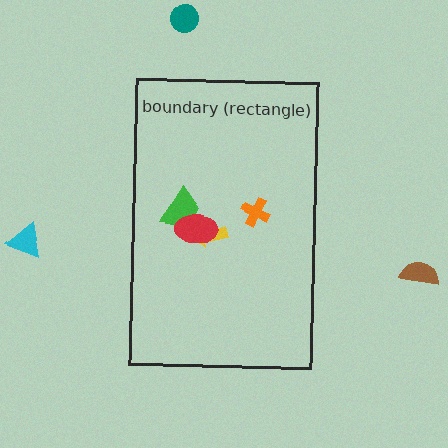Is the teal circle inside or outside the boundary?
Outside.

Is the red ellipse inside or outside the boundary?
Inside.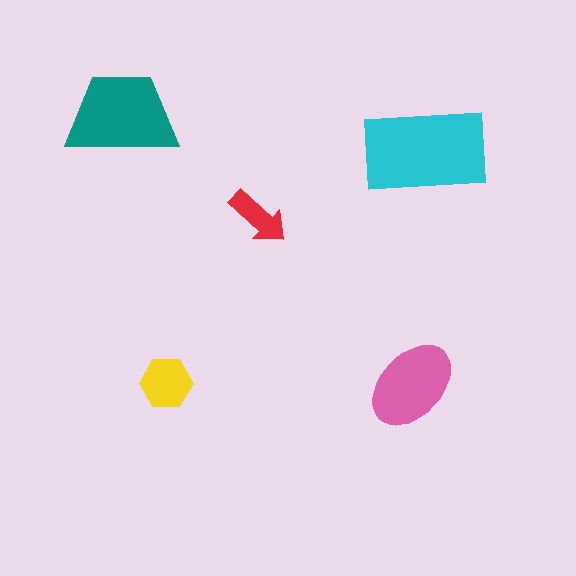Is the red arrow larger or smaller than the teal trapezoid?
Smaller.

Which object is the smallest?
The red arrow.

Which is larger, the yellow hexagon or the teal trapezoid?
The teal trapezoid.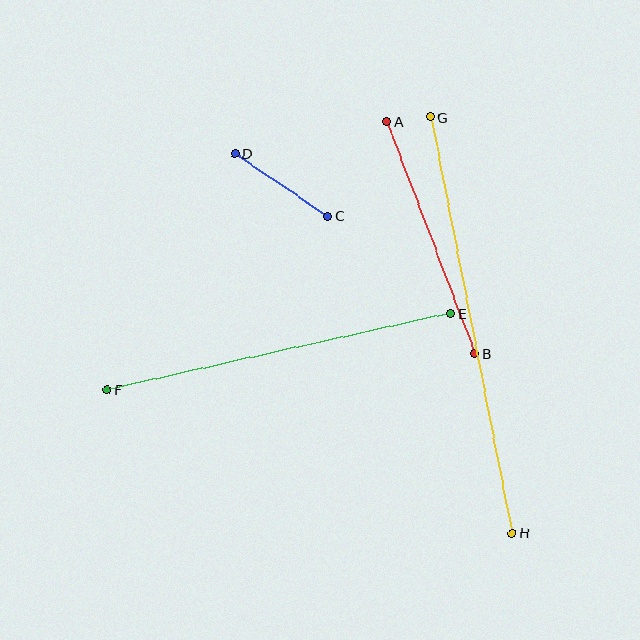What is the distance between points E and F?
The distance is approximately 352 pixels.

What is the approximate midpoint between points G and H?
The midpoint is at approximately (471, 325) pixels.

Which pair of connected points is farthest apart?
Points G and H are farthest apart.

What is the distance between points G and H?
The distance is approximately 424 pixels.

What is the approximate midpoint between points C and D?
The midpoint is at approximately (281, 185) pixels.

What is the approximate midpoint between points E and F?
The midpoint is at approximately (279, 352) pixels.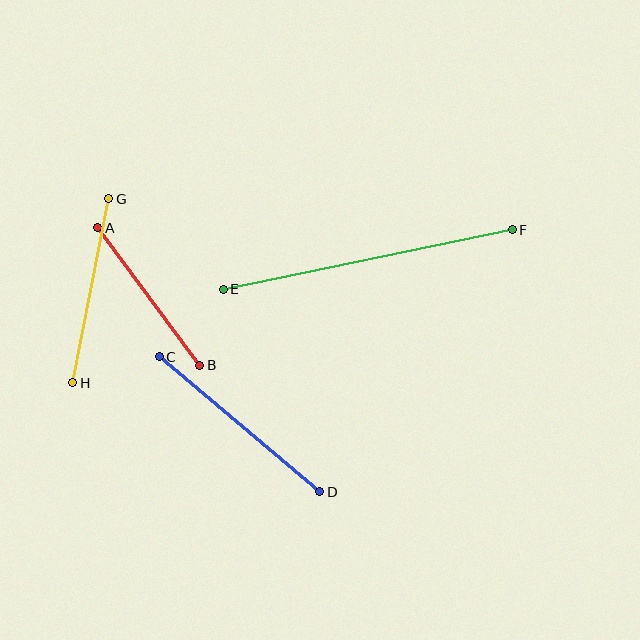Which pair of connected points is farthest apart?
Points E and F are farthest apart.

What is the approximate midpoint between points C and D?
The midpoint is at approximately (239, 424) pixels.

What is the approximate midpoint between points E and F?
The midpoint is at approximately (368, 259) pixels.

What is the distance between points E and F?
The distance is approximately 295 pixels.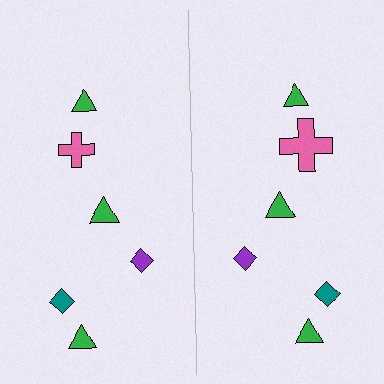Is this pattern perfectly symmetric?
No, the pattern is not perfectly symmetric. The pink cross on the right side has a different size than its mirror counterpart.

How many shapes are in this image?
There are 12 shapes in this image.